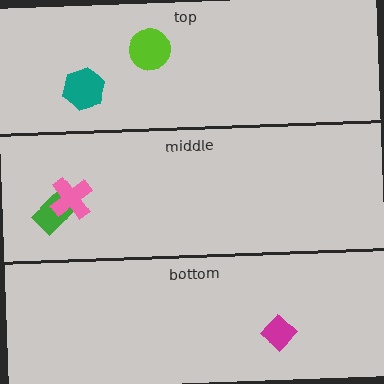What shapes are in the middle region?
The green rectangle, the pink cross.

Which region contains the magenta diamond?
The bottom region.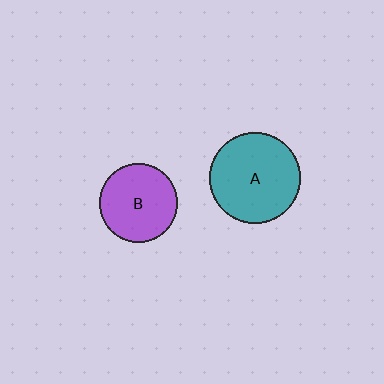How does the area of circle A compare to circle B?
Approximately 1.3 times.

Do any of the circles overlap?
No, none of the circles overlap.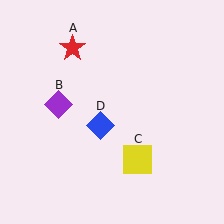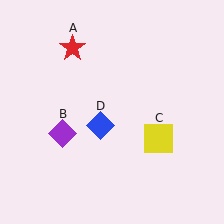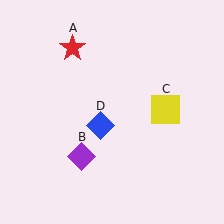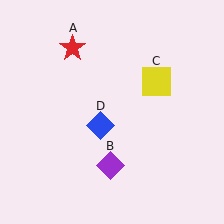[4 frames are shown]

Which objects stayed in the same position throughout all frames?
Red star (object A) and blue diamond (object D) remained stationary.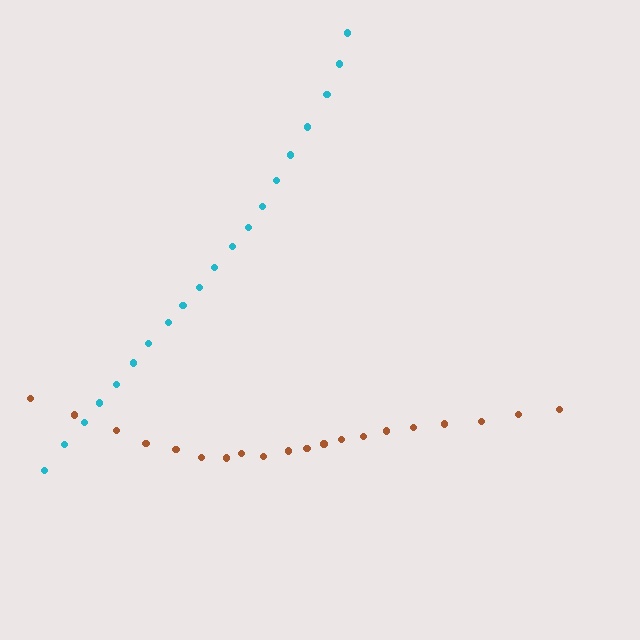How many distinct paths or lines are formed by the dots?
There are 2 distinct paths.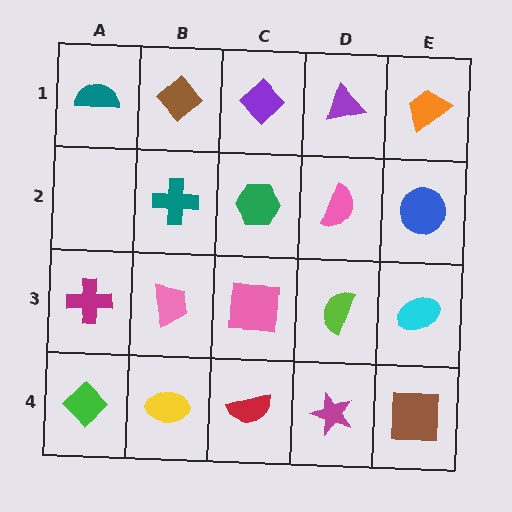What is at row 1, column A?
A teal semicircle.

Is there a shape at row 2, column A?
No, that cell is empty.